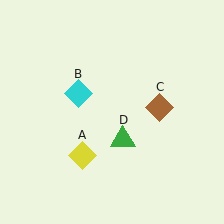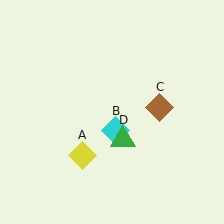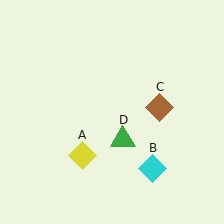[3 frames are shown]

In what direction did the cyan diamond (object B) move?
The cyan diamond (object B) moved down and to the right.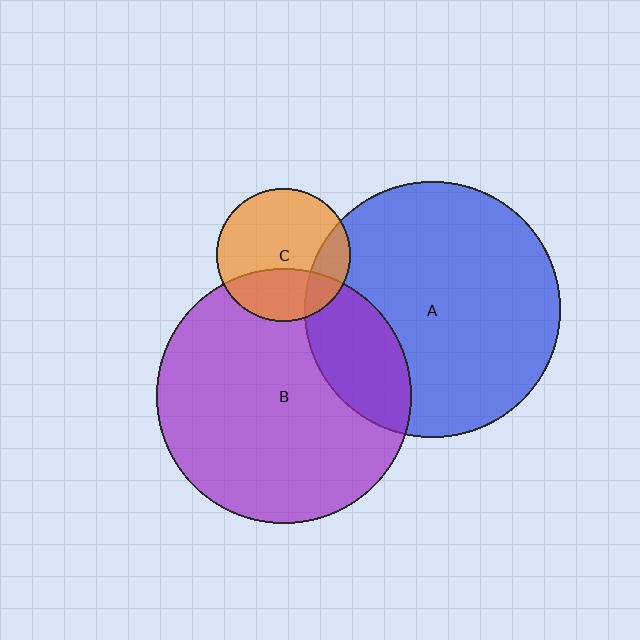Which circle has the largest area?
Circle A (blue).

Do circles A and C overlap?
Yes.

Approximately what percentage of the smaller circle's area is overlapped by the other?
Approximately 20%.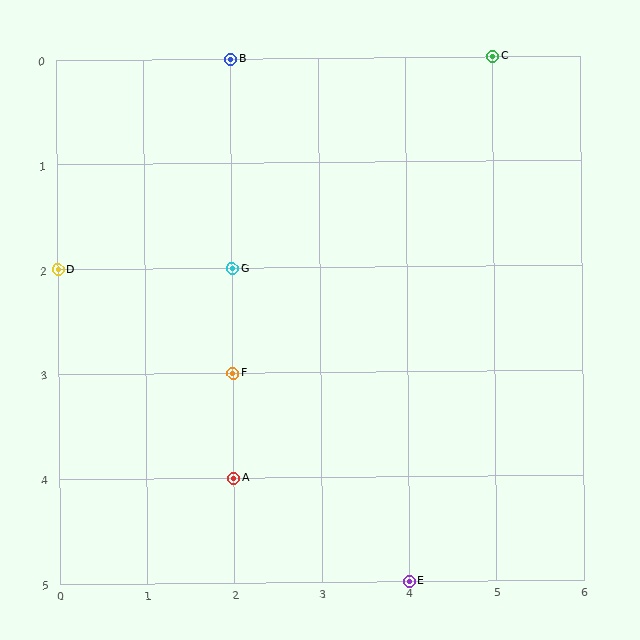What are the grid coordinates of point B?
Point B is at grid coordinates (2, 0).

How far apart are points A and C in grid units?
Points A and C are 3 columns and 4 rows apart (about 5.0 grid units diagonally).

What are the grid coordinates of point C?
Point C is at grid coordinates (5, 0).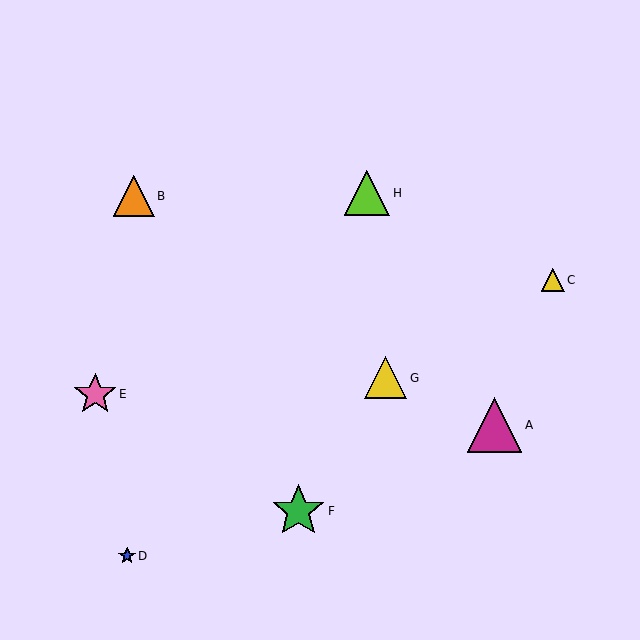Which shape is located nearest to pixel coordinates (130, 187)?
The orange triangle (labeled B) at (134, 196) is nearest to that location.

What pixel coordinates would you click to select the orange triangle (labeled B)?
Click at (134, 196) to select the orange triangle B.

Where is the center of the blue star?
The center of the blue star is at (127, 556).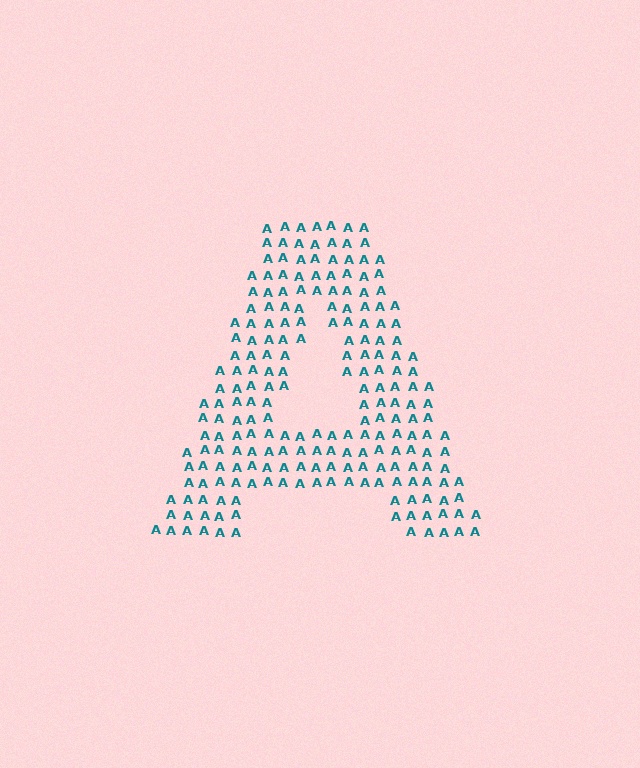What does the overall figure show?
The overall figure shows the letter A.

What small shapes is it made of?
It is made of small letter A's.